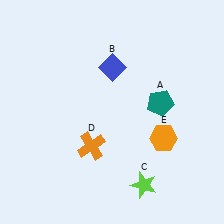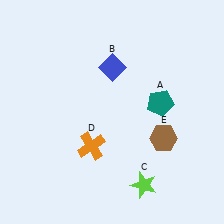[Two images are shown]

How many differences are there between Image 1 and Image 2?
There is 1 difference between the two images.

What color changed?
The hexagon (E) changed from orange in Image 1 to brown in Image 2.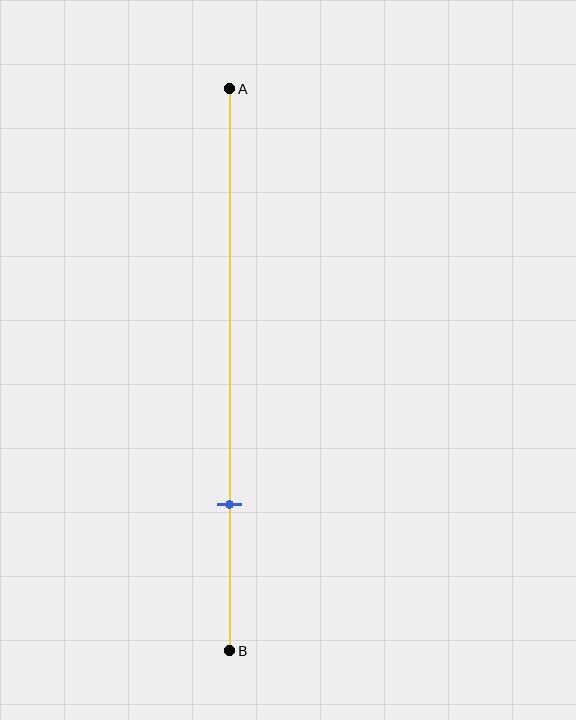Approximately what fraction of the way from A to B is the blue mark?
The blue mark is approximately 75% of the way from A to B.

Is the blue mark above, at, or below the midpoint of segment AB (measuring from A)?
The blue mark is below the midpoint of segment AB.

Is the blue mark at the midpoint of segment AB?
No, the mark is at about 75% from A, not at the 50% midpoint.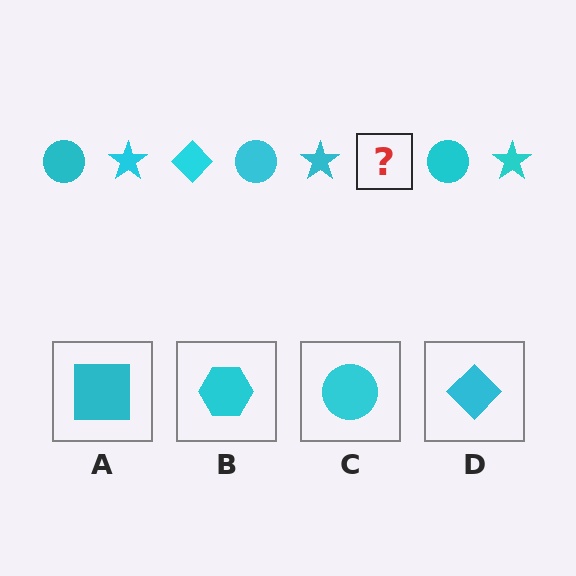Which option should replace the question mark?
Option D.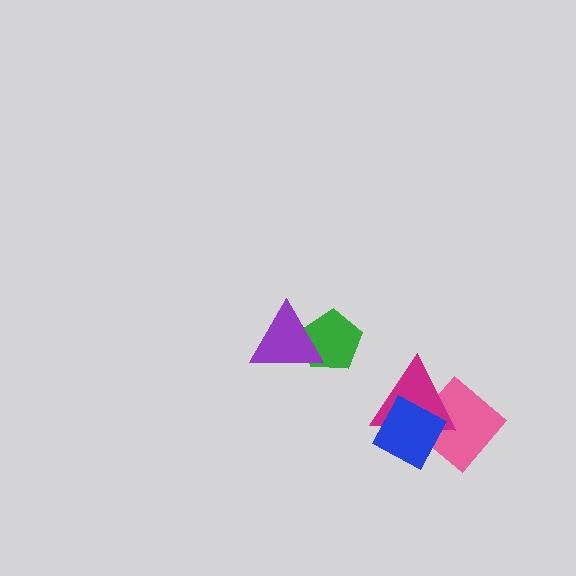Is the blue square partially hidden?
No, no other shape covers it.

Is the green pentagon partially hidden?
Yes, it is partially covered by another shape.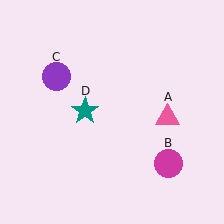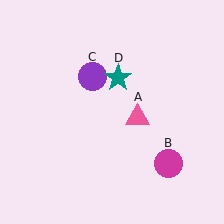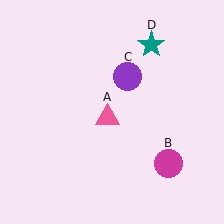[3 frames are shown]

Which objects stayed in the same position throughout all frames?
Magenta circle (object B) remained stationary.